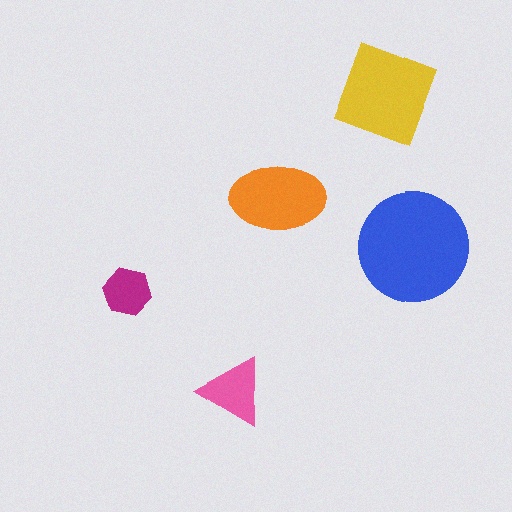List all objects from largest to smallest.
The blue circle, the yellow square, the orange ellipse, the pink triangle, the magenta hexagon.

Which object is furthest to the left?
The magenta hexagon is leftmost.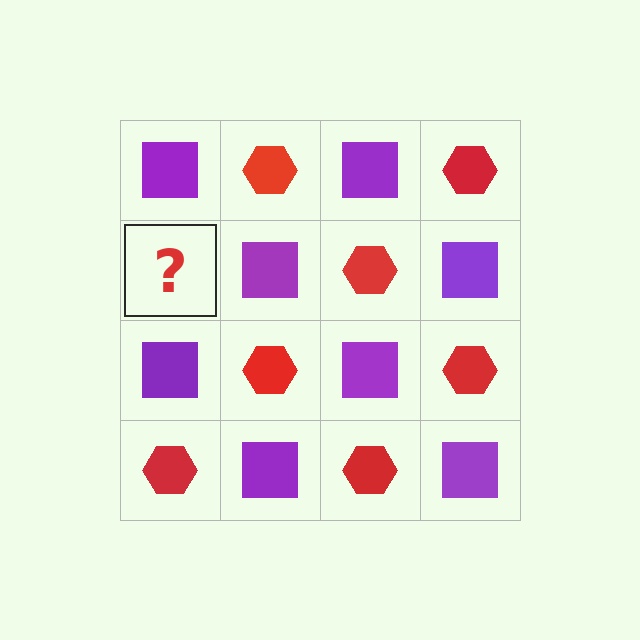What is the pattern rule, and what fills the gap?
The rule is that it alternates purple square and red hexagon in a checkerboard pattern. The gap should be filled with a red hexagon.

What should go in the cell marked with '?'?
The missing cell should contain a red hexagon.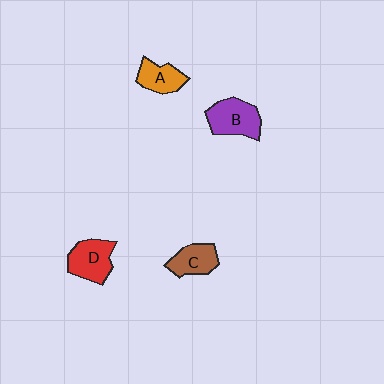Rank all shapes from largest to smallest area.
From largest to smallest: B (purple), D (red), C (brown), A (orange).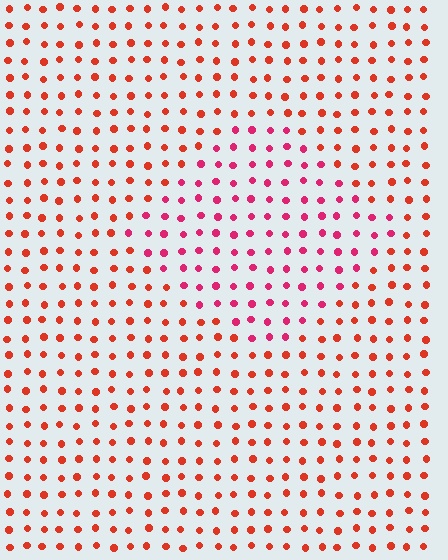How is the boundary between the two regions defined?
The boundary is defined purely by a slight shift in hue (about 31 degrees). Spacing, size, and orientation are identical on both sides.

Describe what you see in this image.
The image is filled with small red elements in a uniform arrangement. A diamond-shaped region is visible where the elements are tinted to a slightly different hue, forming a subtle color boundary.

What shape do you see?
I see a diamond.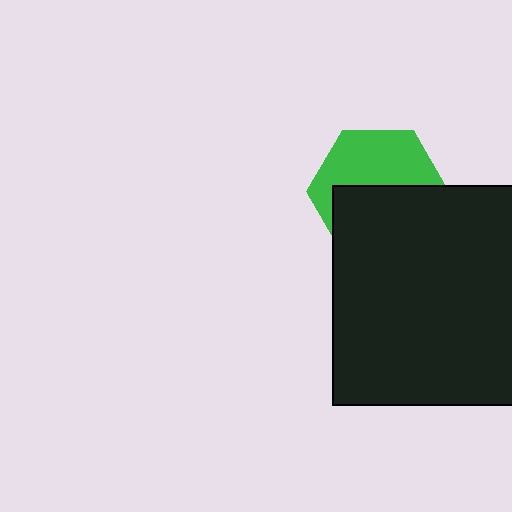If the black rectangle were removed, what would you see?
You would see the complete green hexagon.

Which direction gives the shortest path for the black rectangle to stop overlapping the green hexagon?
Moving down gives the shortest separation.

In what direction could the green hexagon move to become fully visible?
The green hexagon could move up. That would shift it out from behind the black rectangle entirely.